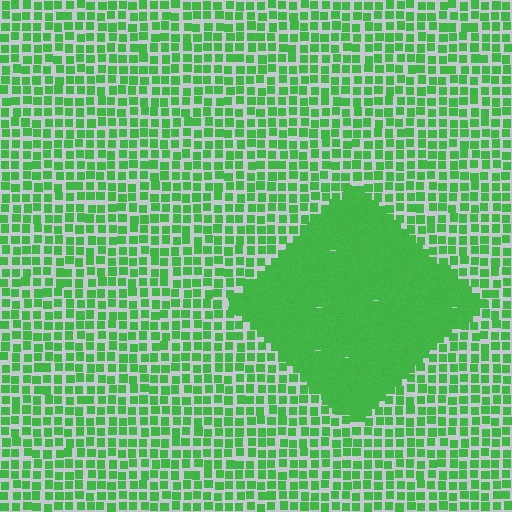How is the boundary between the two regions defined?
The boundary is defined by a change in element density (approximately 2.2x ratio). All elements are the same color, size, and shape.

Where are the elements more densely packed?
The elements are more densely packed inside the diamond boundary.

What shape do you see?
I see a diamond.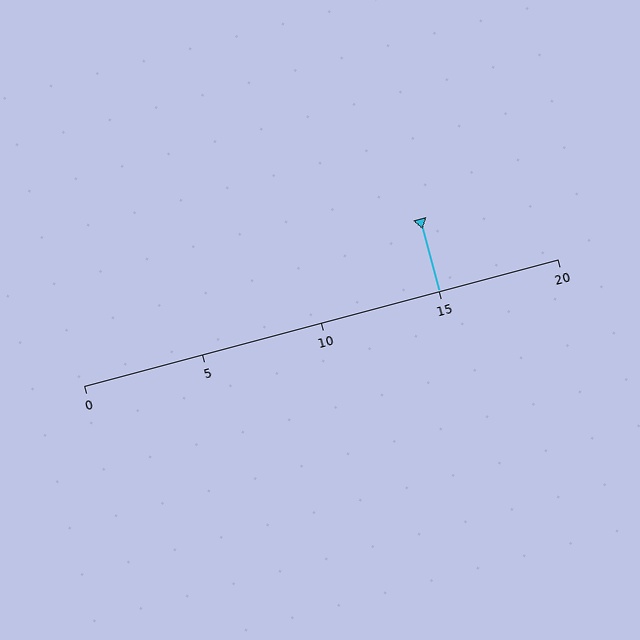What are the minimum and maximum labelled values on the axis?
The axis runs from 0 to 20.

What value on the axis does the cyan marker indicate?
The marker indicates approximately 15.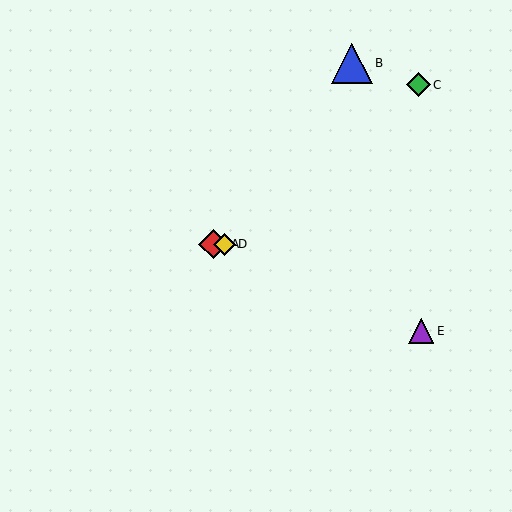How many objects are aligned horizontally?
2 objects (A, D) are aligned horizontally.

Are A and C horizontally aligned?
No, A is at y≈244 and C is at y≈85.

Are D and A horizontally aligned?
Yes, both are at y≈244.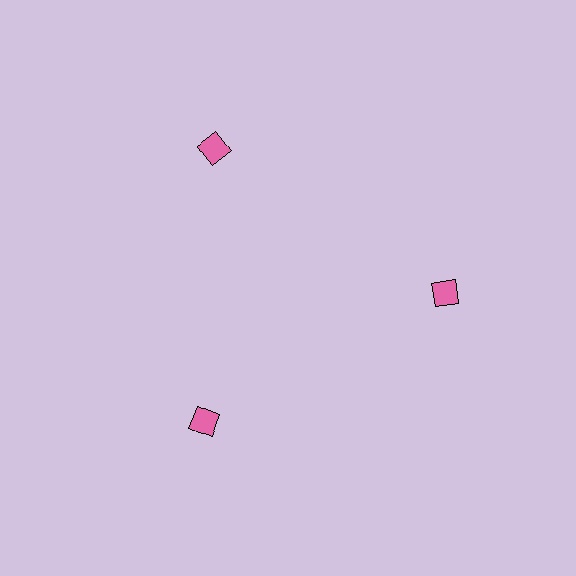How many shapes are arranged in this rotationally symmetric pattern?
There are 3 shapes, arranged in 3 groups of 1.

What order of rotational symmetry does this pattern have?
This pattern has 3-fold rotational symmetry.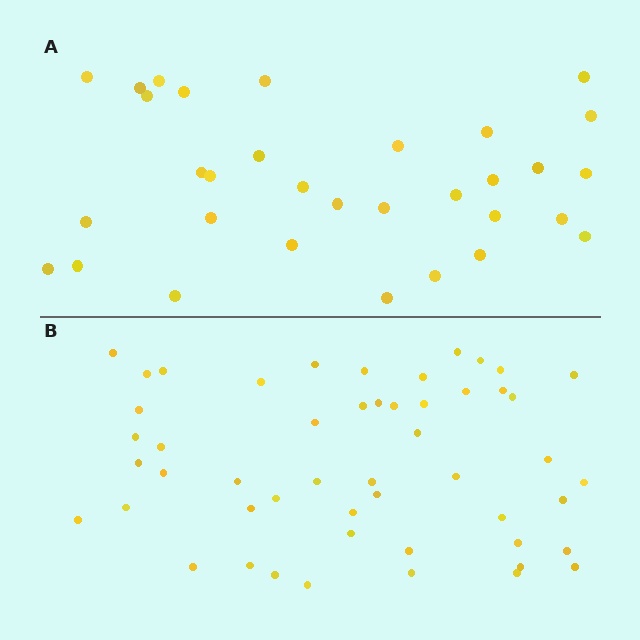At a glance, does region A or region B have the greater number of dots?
Region B (the bottom region) has more dots.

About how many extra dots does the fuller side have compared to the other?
Region B has approximately 20 more dots than region A.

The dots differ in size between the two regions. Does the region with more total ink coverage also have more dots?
No. Region A has more total ink coverage because its dots are larger, but region B actually contains more individual dots. Total area can be misleading — the number of items is what matters here.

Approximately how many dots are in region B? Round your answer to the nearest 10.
About 50 dots. (The exact count is 51, which rounds to 50.)